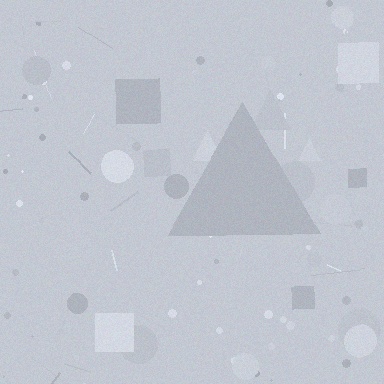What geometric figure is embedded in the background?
A triangle is embedded in the background.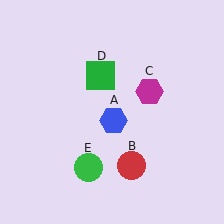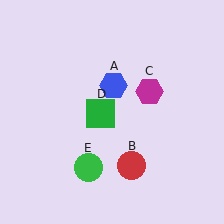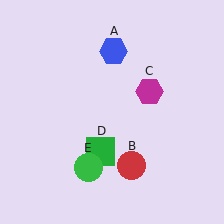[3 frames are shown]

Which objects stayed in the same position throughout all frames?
Red circle (object B) and magenta hexagon (object C) and green circle (object E) remained stationary.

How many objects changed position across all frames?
2 objects changed position: blue hexagon (object A), green square (object D).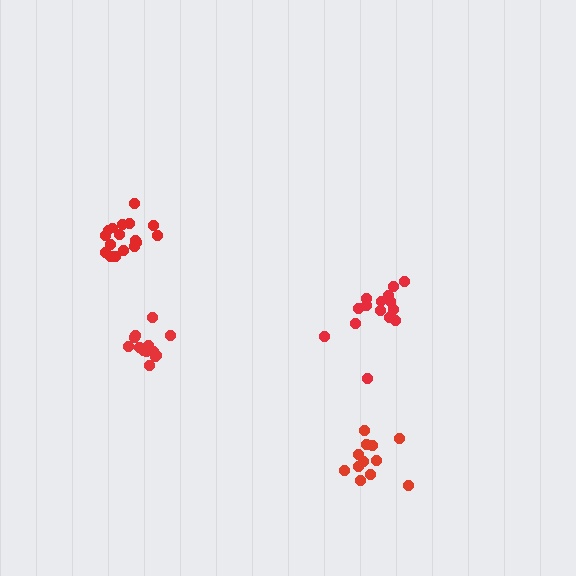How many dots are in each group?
Group 1: 17 dots, Group 2: 12 dots, Group 3: 15 dots, Group 4: 13 dots (57 total).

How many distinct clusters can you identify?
There are 4 distinct clusters.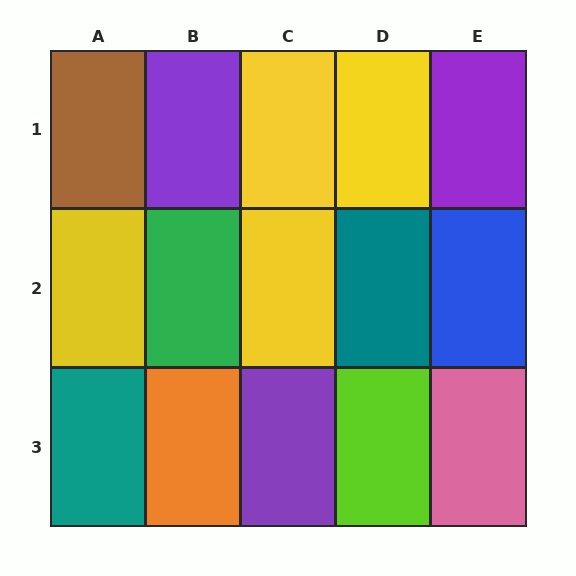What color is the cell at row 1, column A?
Brown.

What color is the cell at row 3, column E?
Pink.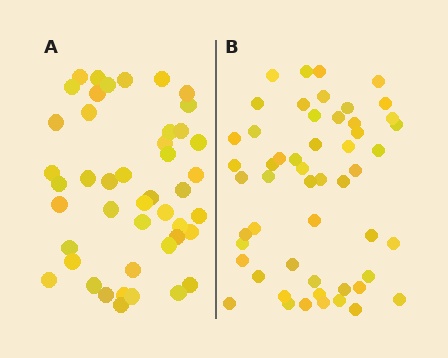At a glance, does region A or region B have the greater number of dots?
Region B (the right region) has more dots.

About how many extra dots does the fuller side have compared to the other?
Region B has roughly 8 or so more dots than region A.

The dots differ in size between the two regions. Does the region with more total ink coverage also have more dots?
No. Region A has more total ink coverage because its dots are larger, but region B actually contains more individual dots. Total area can be misleading — the number of items is what matters here.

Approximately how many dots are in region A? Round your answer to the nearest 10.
About 40 dots. (The exact count is 45, which rounds to 40.)